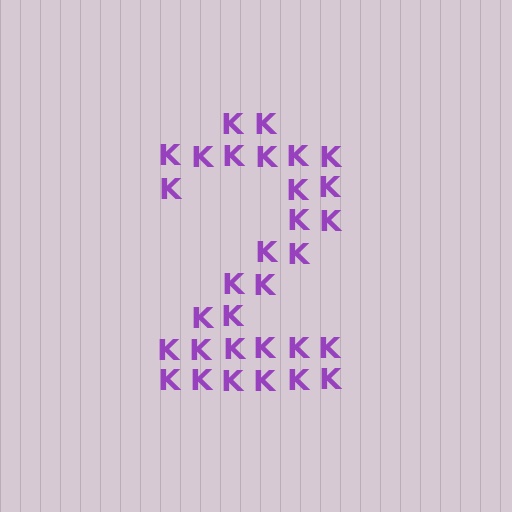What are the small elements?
The small elements are letter K's.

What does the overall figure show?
The overall figure shows the digit 2.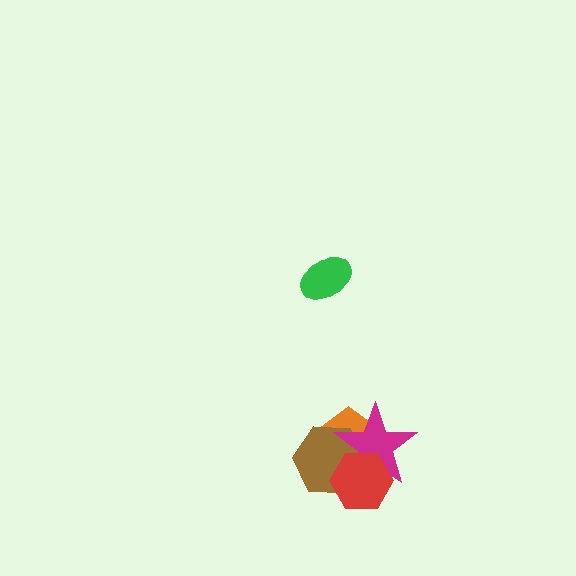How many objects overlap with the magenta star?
3 objects overlap with the magenta star.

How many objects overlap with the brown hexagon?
3 objects overlap with the brown hexagon.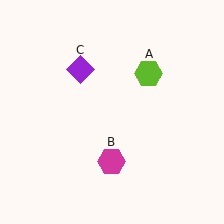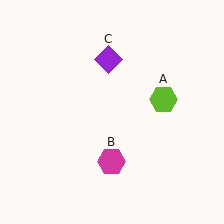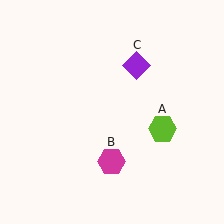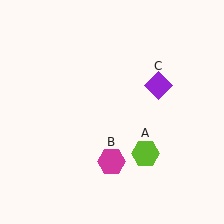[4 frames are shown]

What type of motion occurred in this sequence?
The lime hexagon (object A), purple diamond (object C) rotated clockwise around the center of the scene.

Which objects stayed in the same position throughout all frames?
Magenta hexagon (object B) remained stationary.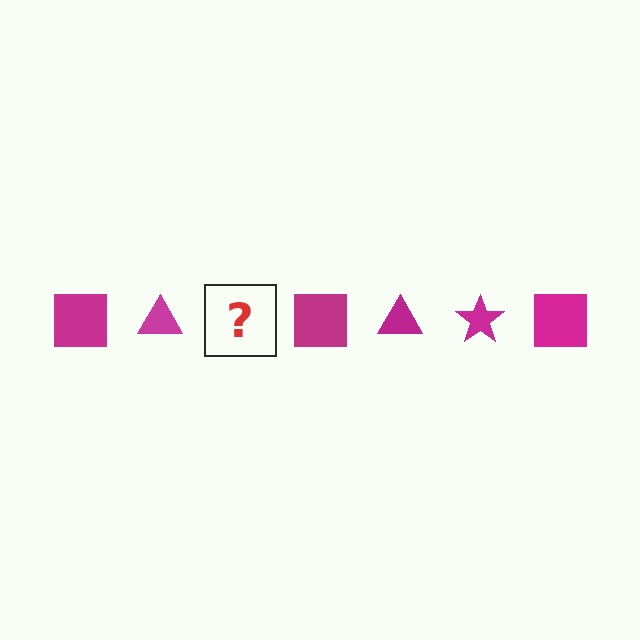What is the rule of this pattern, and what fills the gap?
The rule is that the pattern cycles through square, triangle, star shapes in magenta. The gap should be filled with a magenta star.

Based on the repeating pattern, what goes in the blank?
The blank should be a magenta star.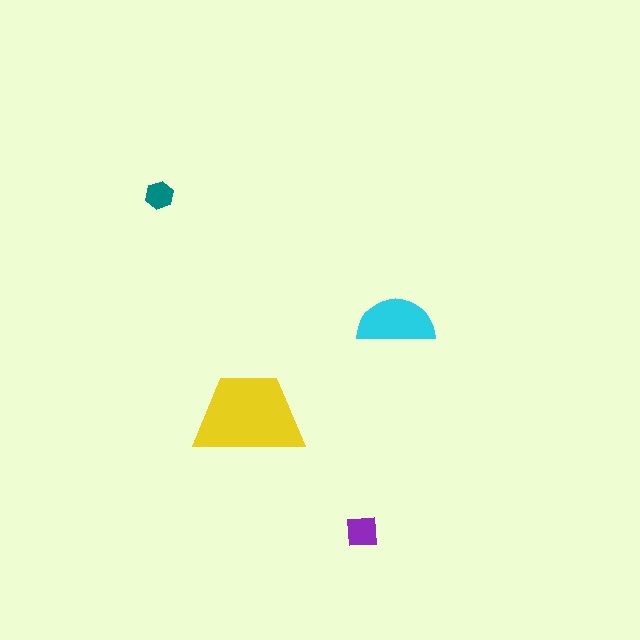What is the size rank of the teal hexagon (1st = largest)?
4th.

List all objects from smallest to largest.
The teal hexagon, the purple square, the cyan semicircle, the yellow trapezoid.